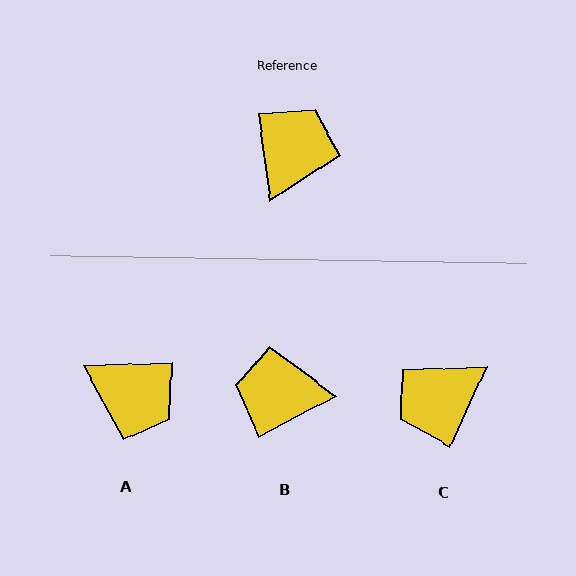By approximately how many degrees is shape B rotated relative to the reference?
Approximately 110 degrees counter-clockwise.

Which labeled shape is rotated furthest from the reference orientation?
C, about 149 degrees away.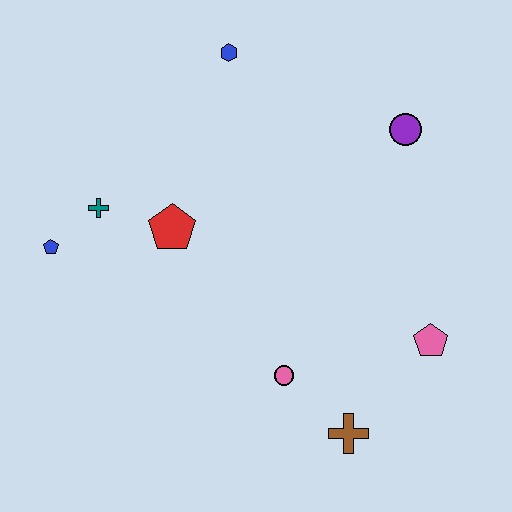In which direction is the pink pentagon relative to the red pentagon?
The pink pentagon is to the right of the red pentagon.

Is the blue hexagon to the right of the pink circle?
No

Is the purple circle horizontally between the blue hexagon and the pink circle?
No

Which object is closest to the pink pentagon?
The brown cross is closest to the pink pentagon.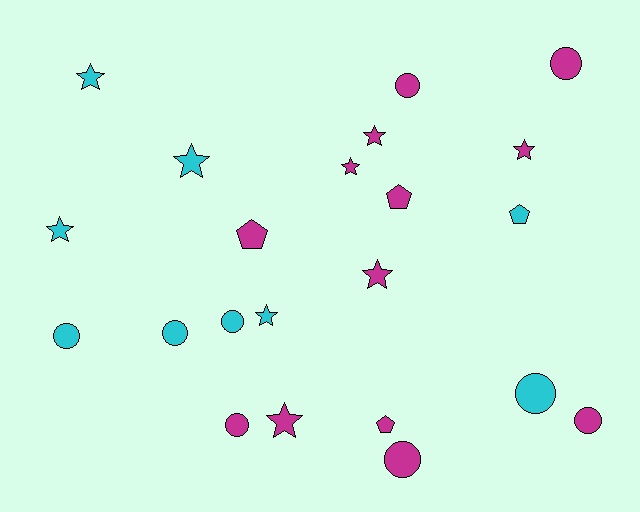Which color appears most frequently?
Magenta, with 13 objects.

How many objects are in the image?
There are 22 objects.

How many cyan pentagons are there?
There is 1 cyan pentagon.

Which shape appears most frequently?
Circle, with 9 objects.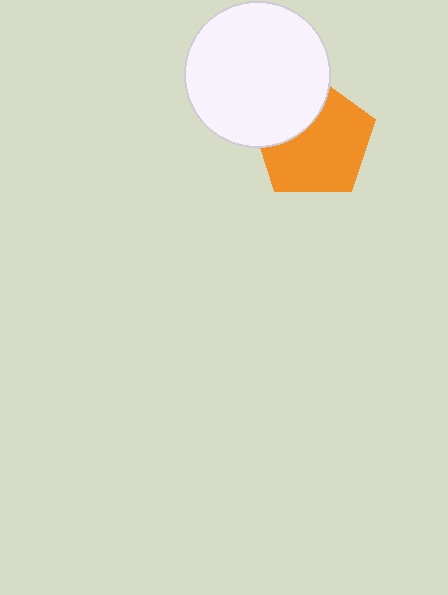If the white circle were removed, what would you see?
You would see the complete orange pentagon.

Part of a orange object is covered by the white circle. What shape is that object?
It is a pentagon.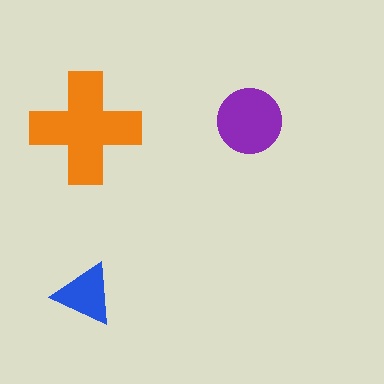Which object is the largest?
The orange cross.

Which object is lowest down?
The blue triangle is bottommost.